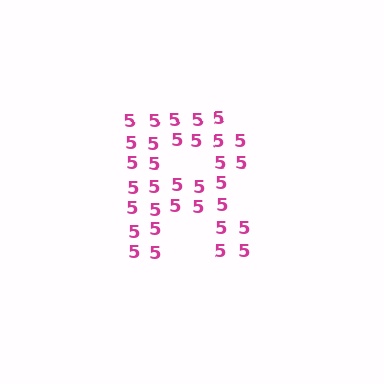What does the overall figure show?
The overall figure shows the letter R.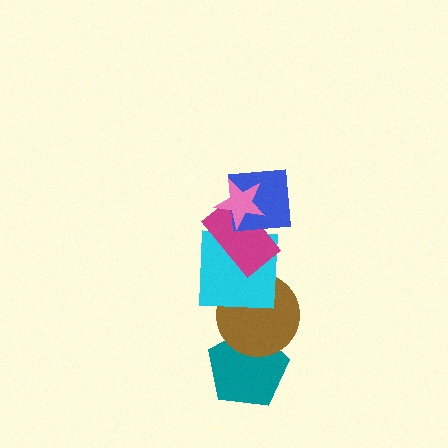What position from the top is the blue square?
The blue square is 2nd from the top.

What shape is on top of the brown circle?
The cyan square is on top of the brown circle.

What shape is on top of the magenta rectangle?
The blue square is on top of the magenta rectangle.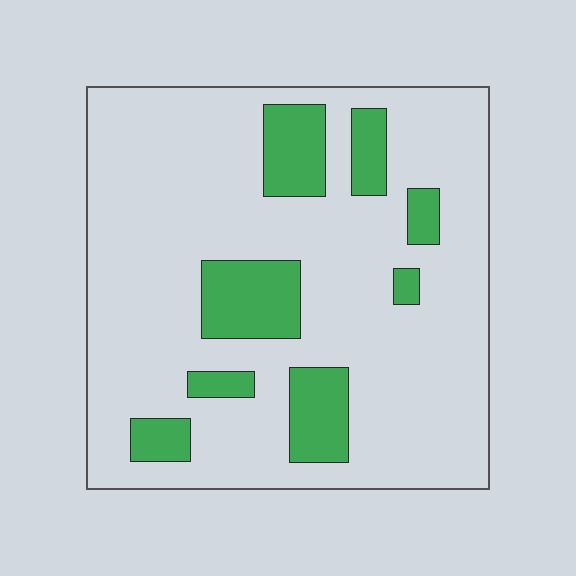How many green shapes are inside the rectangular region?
8.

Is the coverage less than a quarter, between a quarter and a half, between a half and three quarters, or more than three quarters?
Less than a quarter.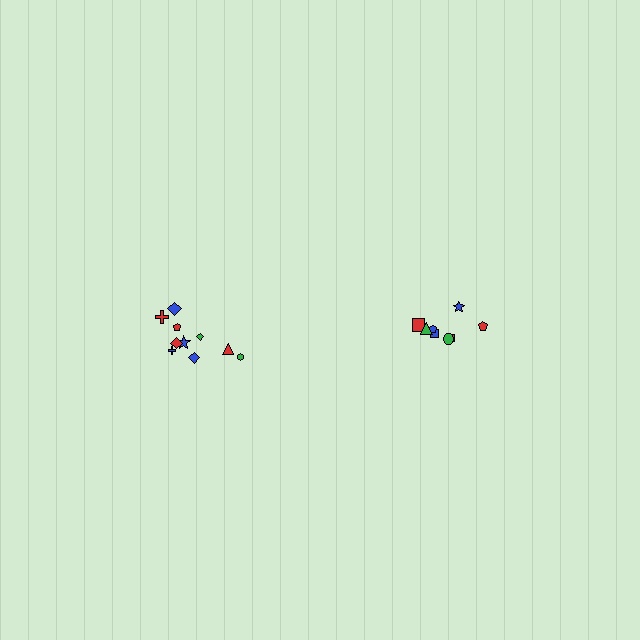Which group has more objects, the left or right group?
The left group.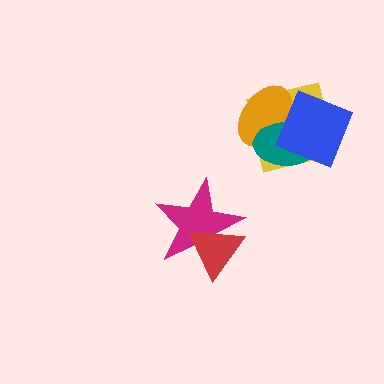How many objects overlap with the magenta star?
1 object overlaps with the magenta star.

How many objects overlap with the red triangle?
1 object overlaps with the red triangle.